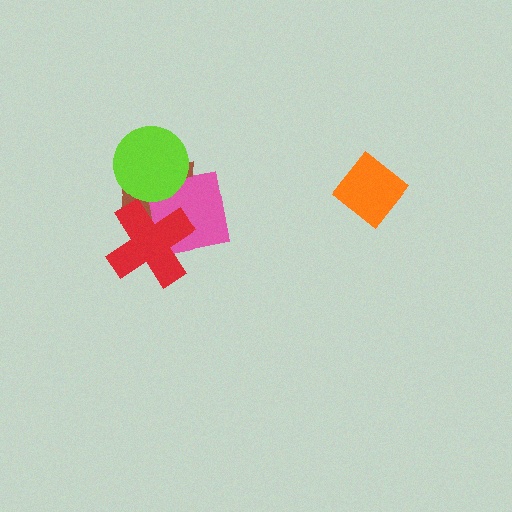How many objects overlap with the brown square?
3 objects overlap with the brown square.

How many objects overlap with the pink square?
3 objects overlap with the pink square.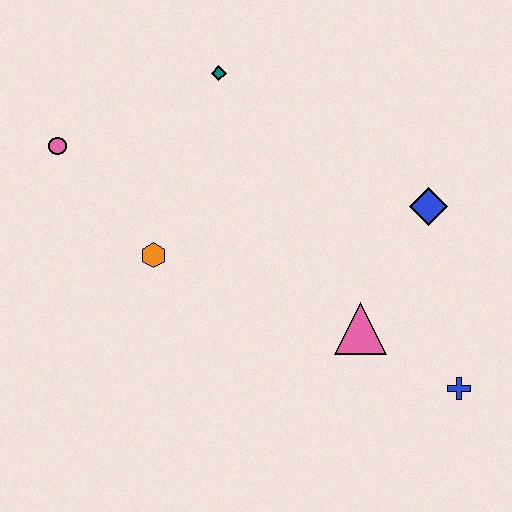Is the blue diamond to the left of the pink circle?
No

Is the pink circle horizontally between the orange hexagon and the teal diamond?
No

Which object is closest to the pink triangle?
The blue cross is closest to the pink triangle.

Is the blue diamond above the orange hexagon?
Yes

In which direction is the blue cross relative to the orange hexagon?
The blue cross is to the right of the orange hexagon.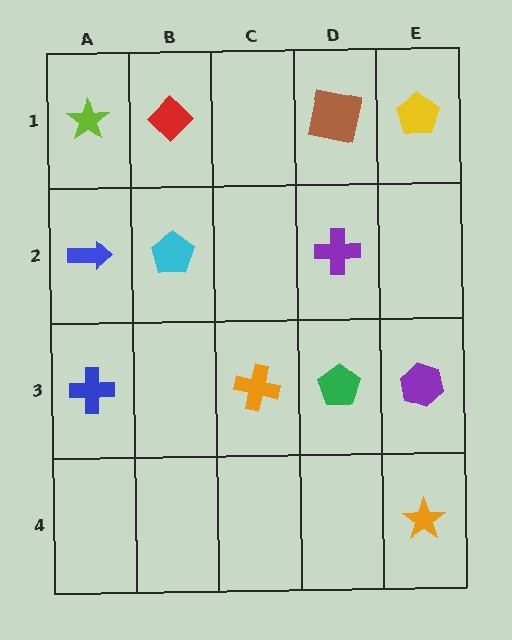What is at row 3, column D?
A green pentagon.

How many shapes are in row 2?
3 shapes.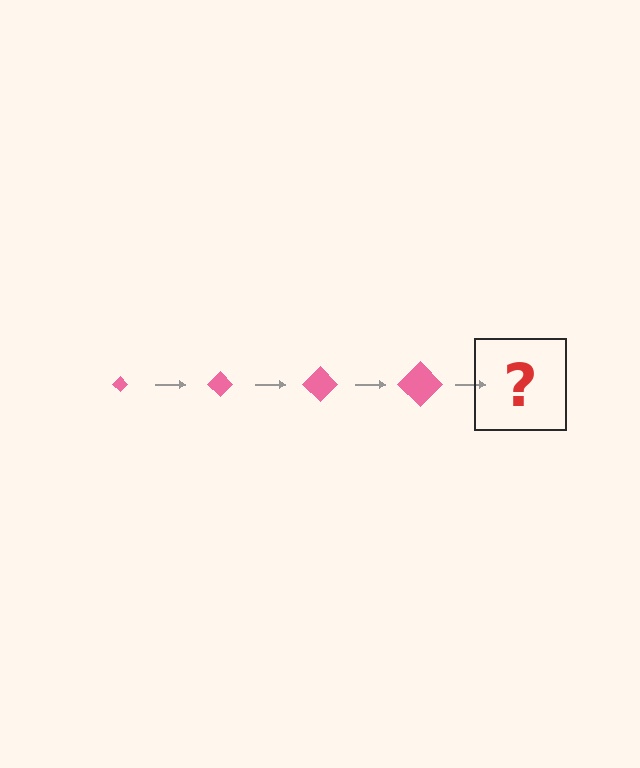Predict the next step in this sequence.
The next step is a pink diamond, larger than the previous one.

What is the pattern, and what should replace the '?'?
The pattern is that the diamond gets progressively larger each step. The '?' should be a pink diamond, larger than the previous one.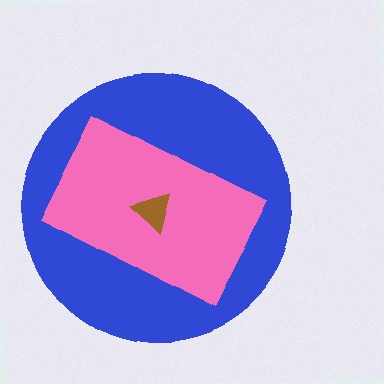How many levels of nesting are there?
3.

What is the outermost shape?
The blue circle.